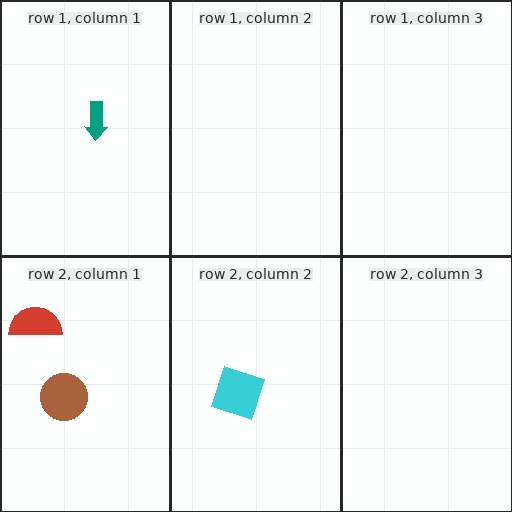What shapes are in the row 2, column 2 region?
The cyan diamond.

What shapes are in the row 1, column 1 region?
The teal arrow.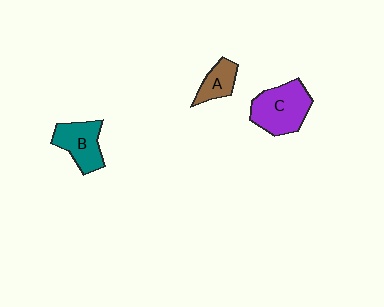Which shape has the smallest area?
Shape A (brown).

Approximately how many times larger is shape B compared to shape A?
Approximately 1.6 times.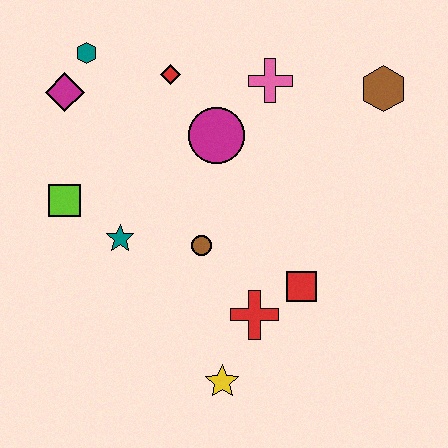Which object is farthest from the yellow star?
The teal hexagon is farthest from the yellow star.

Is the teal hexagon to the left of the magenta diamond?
No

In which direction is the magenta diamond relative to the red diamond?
The magenta diamond is to the left of the red diamond.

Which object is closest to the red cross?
The red square is closest to the red cross.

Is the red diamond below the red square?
No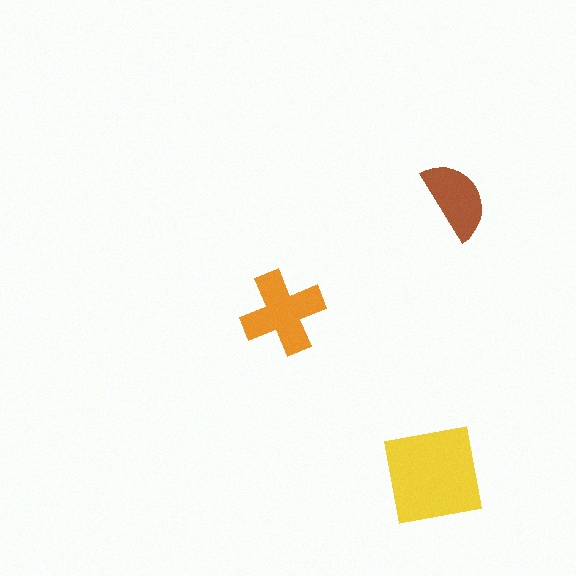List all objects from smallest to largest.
The brown semicircle, the orange cross, the yellow square.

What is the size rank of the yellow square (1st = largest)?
1st.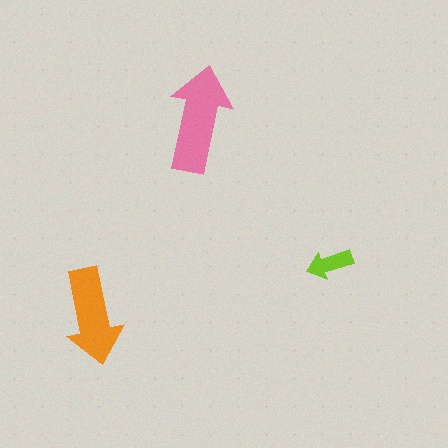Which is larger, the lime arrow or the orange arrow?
The orange one.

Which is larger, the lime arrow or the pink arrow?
The pink one.